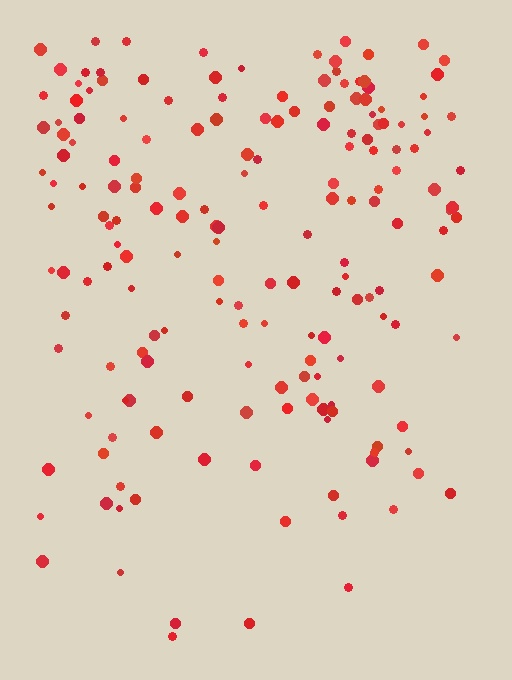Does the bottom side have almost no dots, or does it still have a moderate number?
Still a moderate number, just noticeably fewer than the top.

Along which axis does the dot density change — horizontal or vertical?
Vertical.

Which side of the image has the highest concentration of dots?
The top.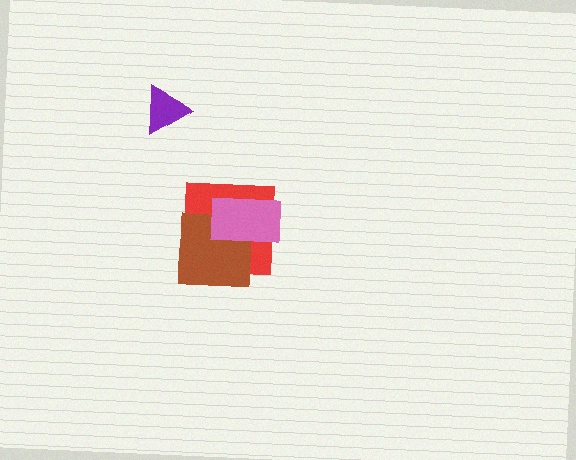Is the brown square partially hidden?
Yes, it is partially covered by another shape.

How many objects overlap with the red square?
2 objects overlap with the red square.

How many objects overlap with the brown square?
2 objects overlap with the brown square.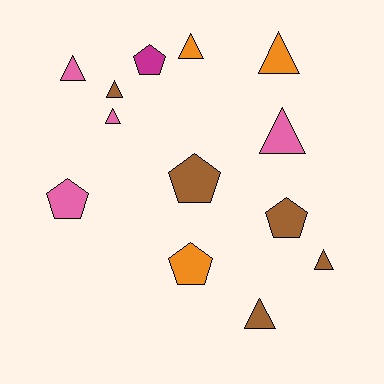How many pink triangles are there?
There are 3 pink triangles.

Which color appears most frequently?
Brown, with 5 objects.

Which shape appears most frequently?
Triangle, with 8 objects.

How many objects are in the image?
There are 13 objects.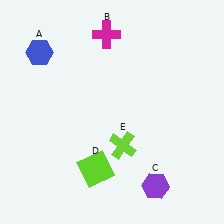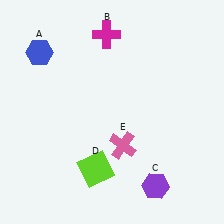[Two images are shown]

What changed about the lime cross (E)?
In Image 1, E is lime. In Image 2, it changed to pink.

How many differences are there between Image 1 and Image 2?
There is 1 difference between the two images.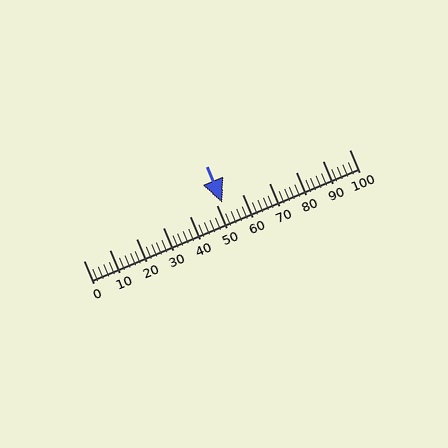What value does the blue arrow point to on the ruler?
The blue arrow points to approximately 52.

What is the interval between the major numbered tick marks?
The major tick marks are spaced 10 units apart.